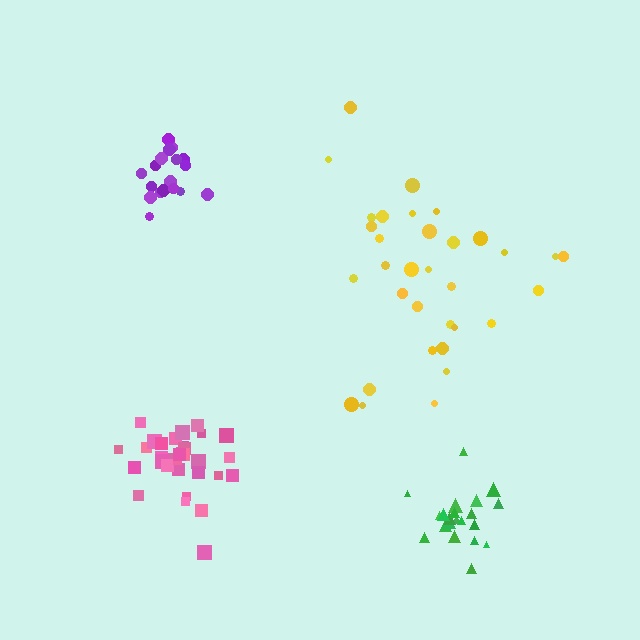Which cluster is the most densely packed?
Pink.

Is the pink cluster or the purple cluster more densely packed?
Pink.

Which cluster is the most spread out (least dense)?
Yellow.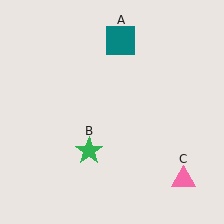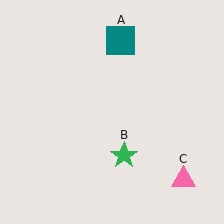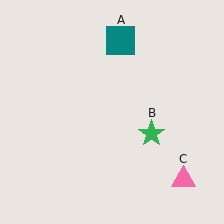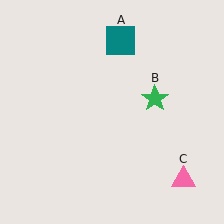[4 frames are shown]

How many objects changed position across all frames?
1 object changed position: green star (object B).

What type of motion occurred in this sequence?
The green star (object B) rotated counterclockwise around the center of the scene.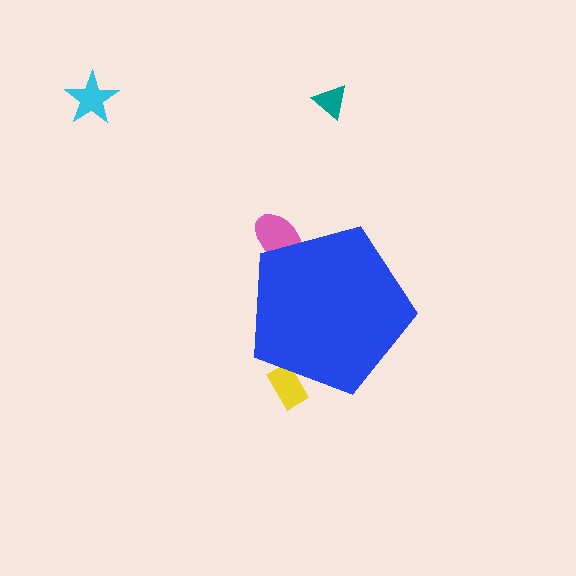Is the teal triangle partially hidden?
No, the teal triangle is fully visible.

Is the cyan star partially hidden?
No, the cyan star is fully visible.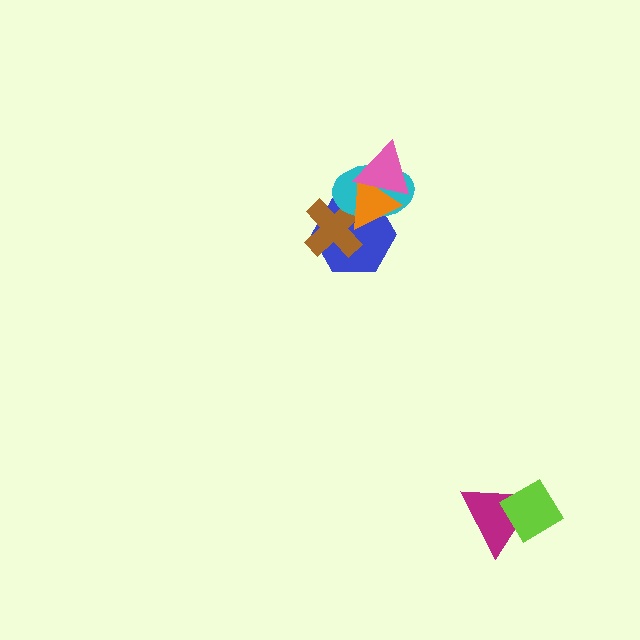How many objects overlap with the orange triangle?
4 objects overlap with the orange triangle.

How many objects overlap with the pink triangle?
2 objects overlap with the pink triangle.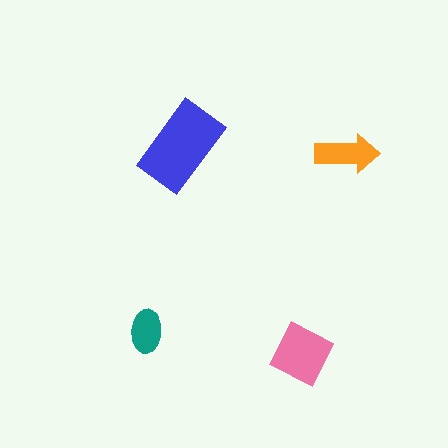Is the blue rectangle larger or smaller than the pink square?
Larger.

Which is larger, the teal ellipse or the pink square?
The pink square.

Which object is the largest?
The blue rectangle.